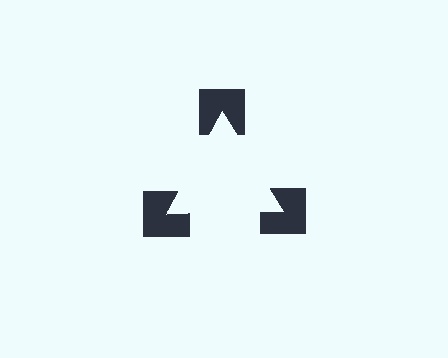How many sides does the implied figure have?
3 sides.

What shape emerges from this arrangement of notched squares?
An illusory triangle — its edges are inferred from the aligned wedge cuts in the notched squares, not physically drawn.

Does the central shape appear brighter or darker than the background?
It typically appears slightly brighter than the background, even though no actual brightness change is drawn.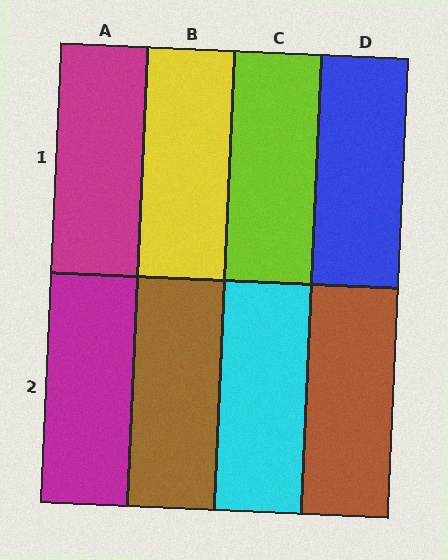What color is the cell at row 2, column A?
Magenta.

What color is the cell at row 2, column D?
Brown.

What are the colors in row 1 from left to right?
Magenta, yellow, lime, blue.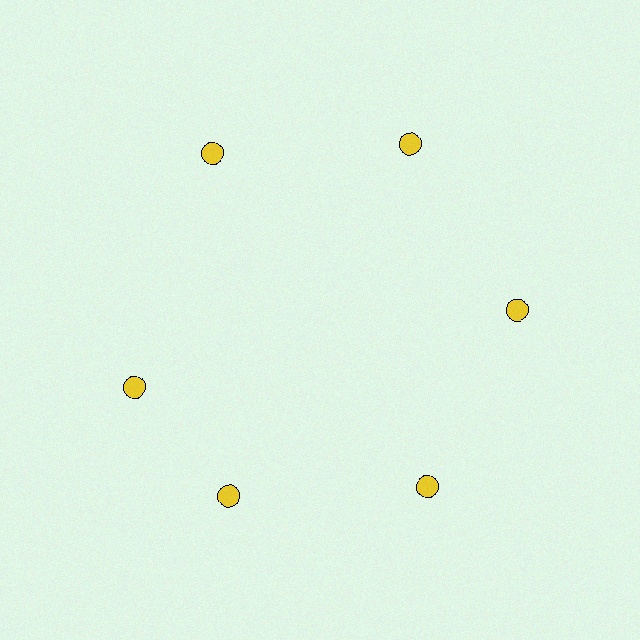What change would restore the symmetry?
The symmetry would be restored by rotating it back into even spacing with its neighbors so that all 6 circles sit at equal angles and equal distance from the center.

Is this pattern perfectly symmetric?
No. The 6 yellow circles are arranged in a ring, but one element near the 9 o'clock position is rotated out of alignment along the ring, breaking the 6-fold rotational symmetry.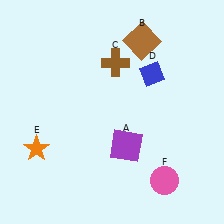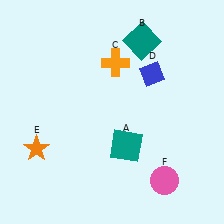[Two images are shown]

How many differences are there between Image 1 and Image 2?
There are 3 differences between the two images.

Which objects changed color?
A changed from purple to teal. B changed from brown to teal. C changed from brown to orange.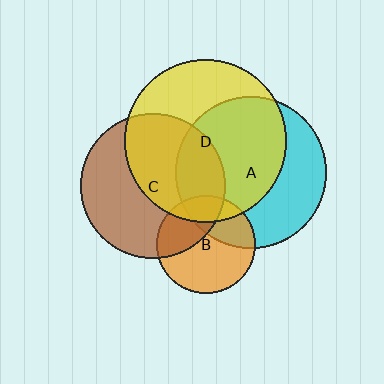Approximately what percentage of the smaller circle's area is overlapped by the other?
Approximately 25%.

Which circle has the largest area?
Circle D (yellow).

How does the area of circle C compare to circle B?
Approximately 2.2 times.